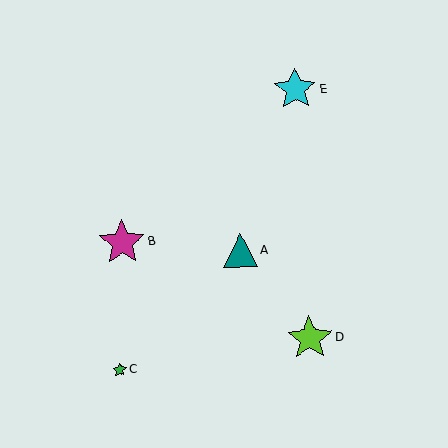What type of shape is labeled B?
Shape B is a magenta star.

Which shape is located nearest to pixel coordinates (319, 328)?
The lime star (labeled D) at (310, 338) is nearest to that location.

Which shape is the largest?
The magenta star (labeled B) is the largest.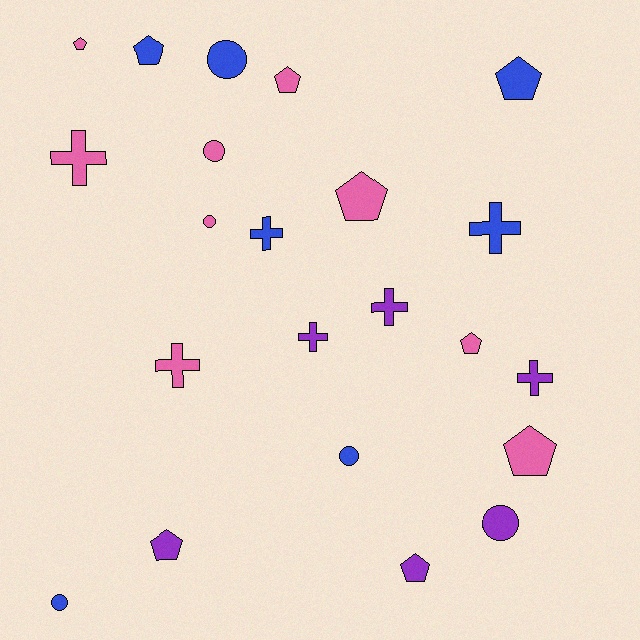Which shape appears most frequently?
Pentagon, with 9 objects.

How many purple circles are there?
There is 1 purple circle.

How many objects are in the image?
There are 22 objects.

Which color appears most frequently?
Pink, with 9 objects.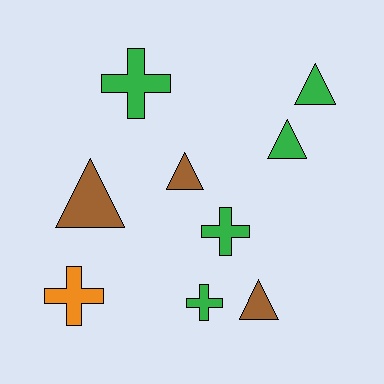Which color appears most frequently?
Green, with 5 objects.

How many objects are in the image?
There are 9 objects.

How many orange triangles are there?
There are no orange triangles.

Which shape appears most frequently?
Triangle, with 5 objects.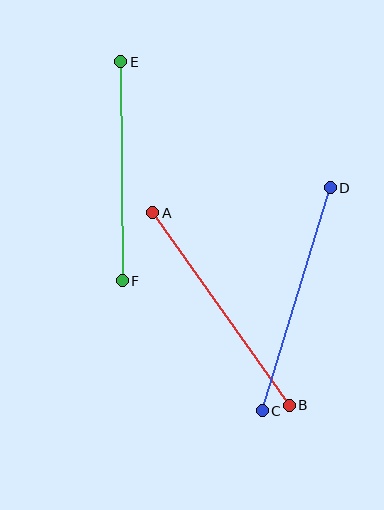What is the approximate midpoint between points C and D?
The midpoint is at approximately (296, 299) pixels.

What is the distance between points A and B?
The distance is approximately 236 pixels.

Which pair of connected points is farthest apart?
Points A and B are farthest apart.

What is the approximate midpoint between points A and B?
The midpoint is at approximately (221, 309) pixels.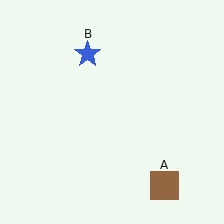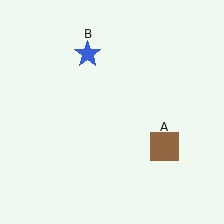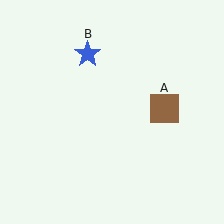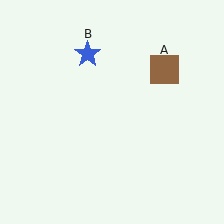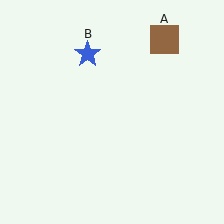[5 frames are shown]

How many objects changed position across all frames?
1 object changed position: brown square (object A).